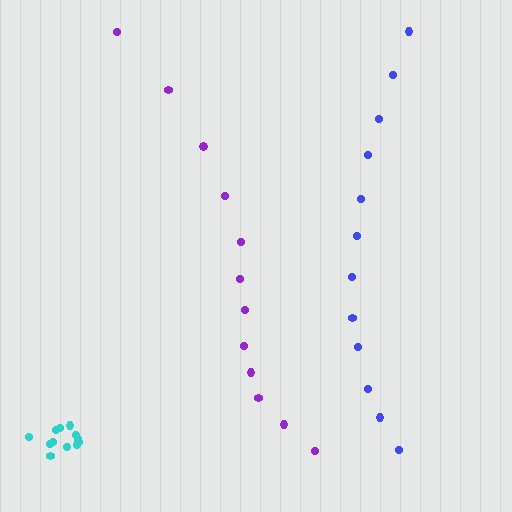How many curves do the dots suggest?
There are 3 distinct paths.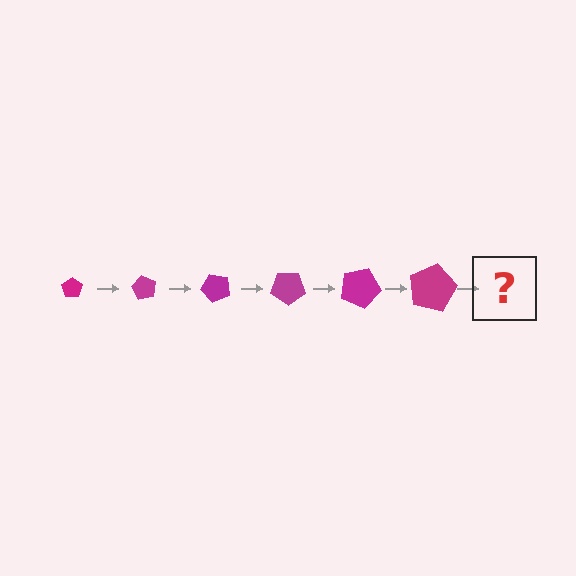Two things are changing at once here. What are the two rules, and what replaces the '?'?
The two rules are that the pentagon grows larger each step and it rotates 60 degrees each step. The '?' should be a pentagon, larger than the previous one and rotated 360 degrees from the start.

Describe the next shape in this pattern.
It should be a pentagon, larger than the previous one and rotated 360 degrees from the start.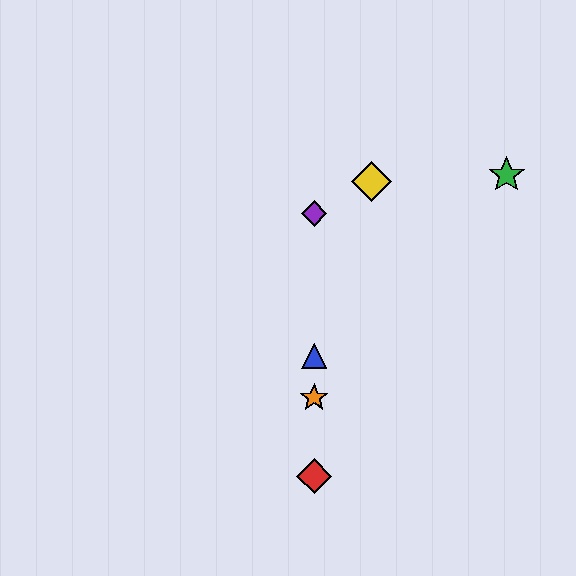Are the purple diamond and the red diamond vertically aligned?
Yes, both are at x≈314.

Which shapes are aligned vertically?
The red diamond, the blue triangle, the purple diamond, the orange star are aligned vertically.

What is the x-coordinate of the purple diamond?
The purple diamond is at x≈314.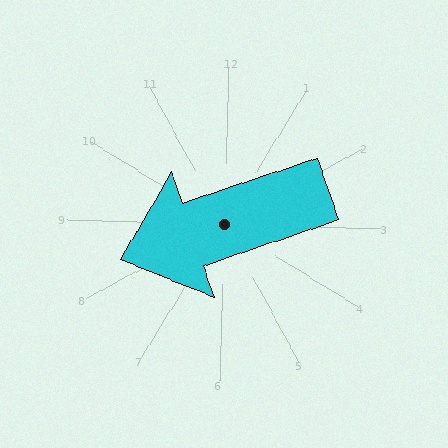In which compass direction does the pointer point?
West.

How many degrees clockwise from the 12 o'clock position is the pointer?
Approximately 250 degrees.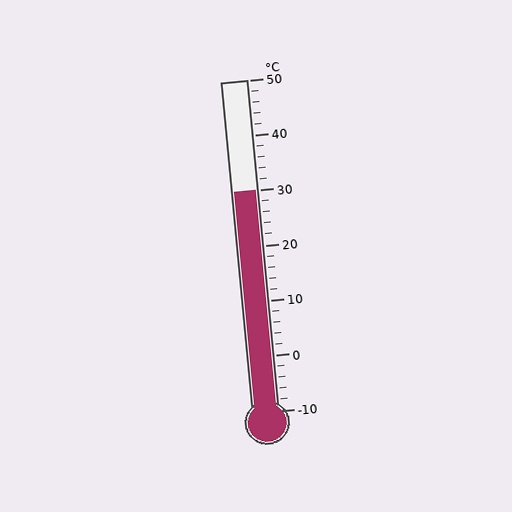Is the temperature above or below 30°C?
The temperature is at 30°C.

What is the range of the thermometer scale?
The thermometer scale ranges from -10°C to 50°C.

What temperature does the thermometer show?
The thermometer shows approximately 30°C.